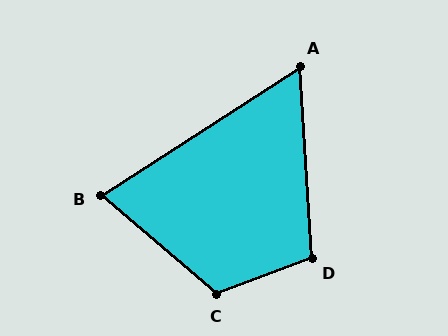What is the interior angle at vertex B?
Approximately 73 degrees (acute).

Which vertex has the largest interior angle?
C, at approximately 119 degrees.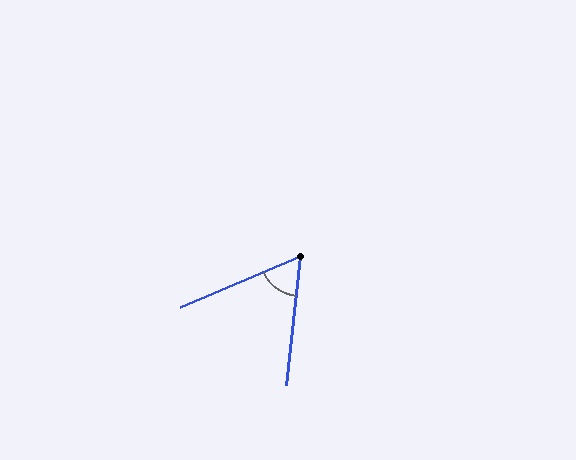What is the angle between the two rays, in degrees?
Approximately 61 degrees.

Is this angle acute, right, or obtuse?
It is acute.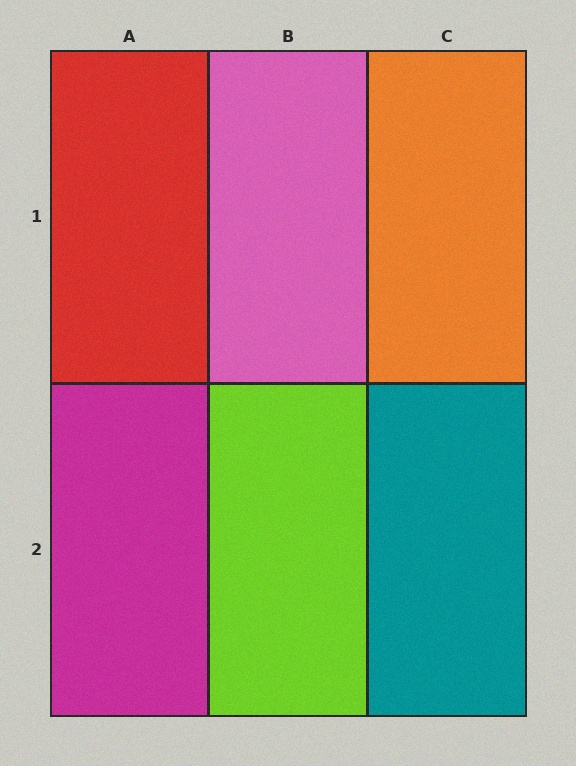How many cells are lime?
1 cell is lime.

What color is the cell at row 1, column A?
Red.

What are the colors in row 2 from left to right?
Magenta, lime, teal.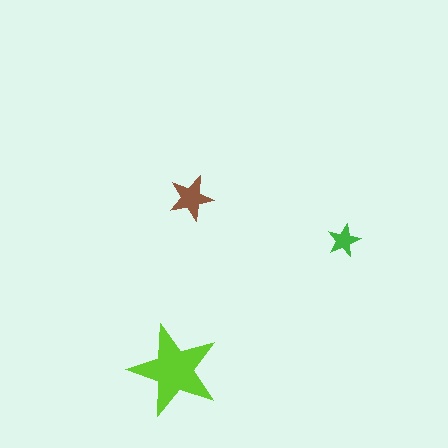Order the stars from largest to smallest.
the lime one, the brown one, the green one.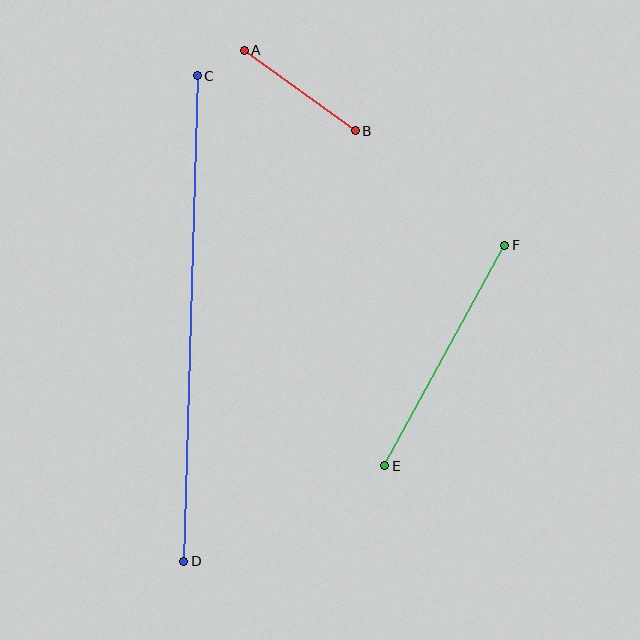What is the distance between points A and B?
The distance is approximately 137 pixels.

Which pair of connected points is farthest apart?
Points C and D are farthest apart.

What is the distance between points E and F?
The distance is approximately 251 pixels.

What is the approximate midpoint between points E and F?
The midpoint is at approximately (445, 355) pixels.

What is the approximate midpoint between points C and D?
The midpoint is at approximately (190, 319) pixels.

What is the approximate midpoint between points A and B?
The midpoint is at approximately (300, 91) pixels.